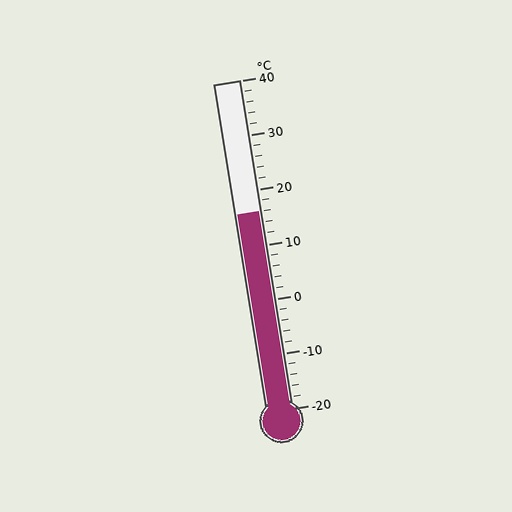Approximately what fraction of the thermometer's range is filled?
The thermometer is filled to approximately 60% of its range.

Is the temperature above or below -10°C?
The temperature is above -10°C.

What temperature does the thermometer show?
The thermometer shows approximately 16°C.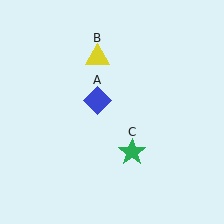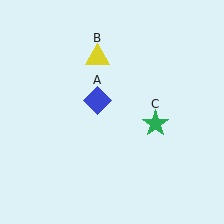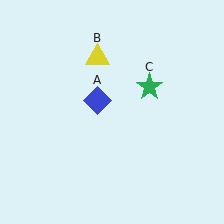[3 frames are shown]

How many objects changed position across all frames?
1 object changed position: green star (object C).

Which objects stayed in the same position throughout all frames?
Blue diamond (object A) and yellow triangle (object B) remained stationary.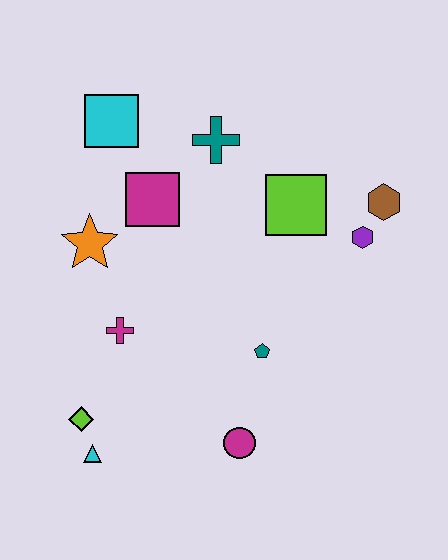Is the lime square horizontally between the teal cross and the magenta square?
No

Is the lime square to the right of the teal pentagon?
Yes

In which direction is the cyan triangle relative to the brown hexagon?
The cyan triangle is to the left of the brown hexagon.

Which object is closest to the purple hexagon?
The brown hexagon is closest to the purple hexagon.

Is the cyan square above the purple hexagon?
Yes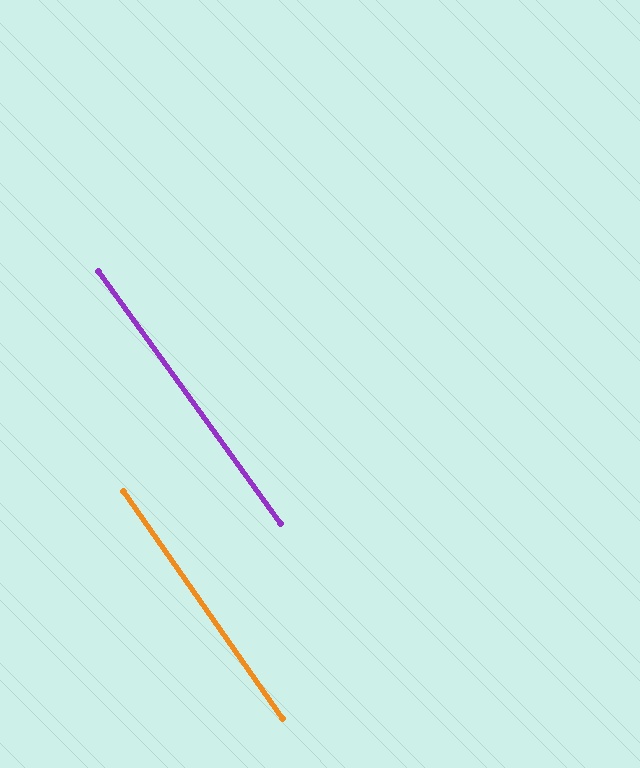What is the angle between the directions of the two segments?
Approximately 1 degree.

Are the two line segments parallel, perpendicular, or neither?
Parallel — their directions differ by only 0.9°.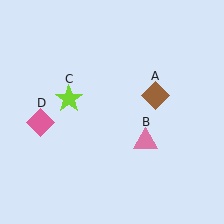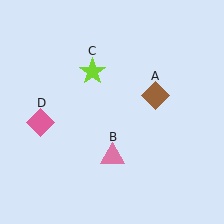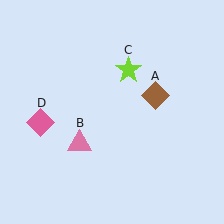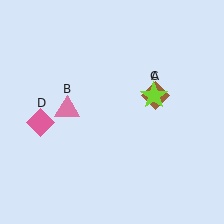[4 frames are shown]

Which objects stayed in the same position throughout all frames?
Brown diamond (object A) and pink diamond (object D) remained stationary.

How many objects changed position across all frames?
2 objects changed position: pink triangle (object B), lime star (object C).